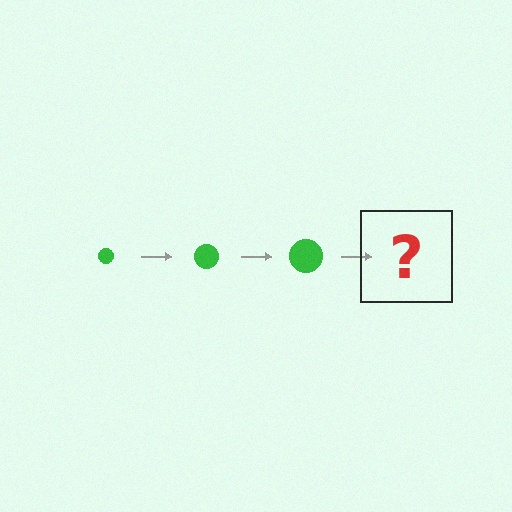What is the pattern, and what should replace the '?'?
The pattern is that the circle gets progressively larger each step. The '?' should be a green circle, larger than the previous one.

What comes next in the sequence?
The next element should be a green circle, larger than the previous one.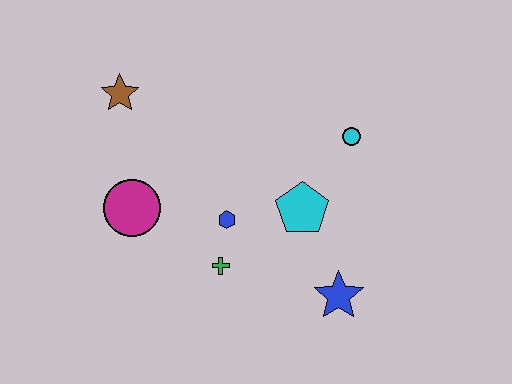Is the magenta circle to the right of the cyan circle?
No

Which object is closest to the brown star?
The magenta circle is closest to the brown star.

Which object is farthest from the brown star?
The blue star is farthest from the brown star.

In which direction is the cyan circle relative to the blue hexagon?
The cyan circle is to the right of the blue hexagon.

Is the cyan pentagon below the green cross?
No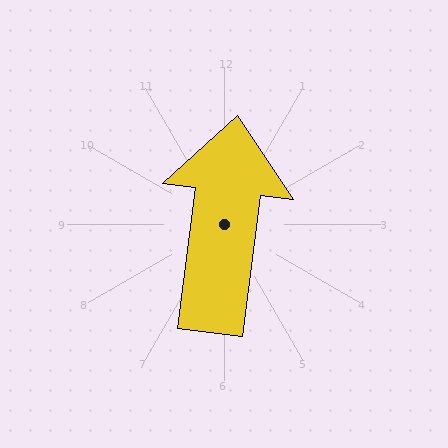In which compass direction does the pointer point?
North.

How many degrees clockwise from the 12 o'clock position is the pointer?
Approximately 7 degrees.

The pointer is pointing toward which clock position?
Roughly 12 o'clock.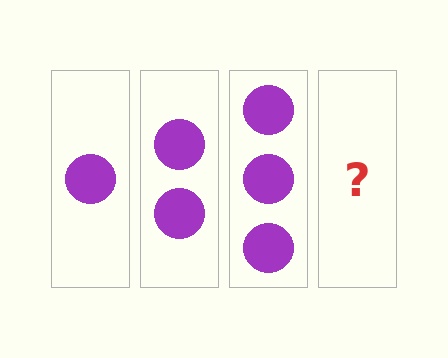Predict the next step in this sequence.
The next step is 4 circles.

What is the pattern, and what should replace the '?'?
The pattern is that each step adds one more circle. The '?' should be 4 circles.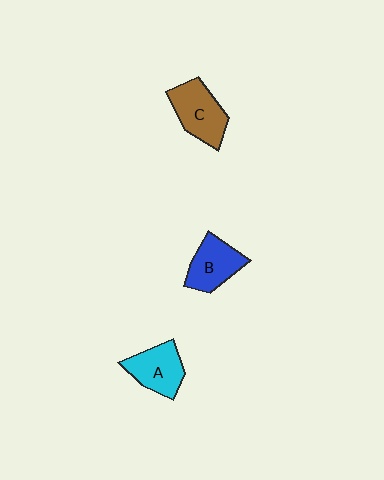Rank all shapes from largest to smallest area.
From largest to smallest: C (brown), B (blue), A (cyan).